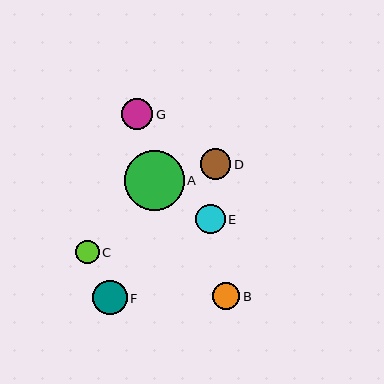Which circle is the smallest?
Circle C is the smallest with a size of approximately 23 pixels.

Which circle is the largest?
Circle A is the largest with a size of approximately 60 pixels.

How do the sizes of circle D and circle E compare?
Circle D and circle E are approximately the same size.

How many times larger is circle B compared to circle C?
Circle B is approximately 1.2 times the size of circle C.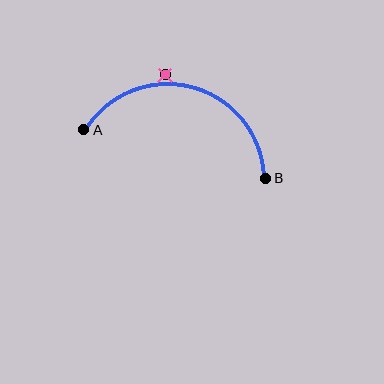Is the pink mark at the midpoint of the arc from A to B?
No — the pink mark does not lie on the arc at all. It sits slightly outside the curve.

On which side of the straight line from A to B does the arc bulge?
The arc bulges above the straight line connecting A and B.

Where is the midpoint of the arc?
The arc midpoint is the point on the curve farthest from the straight line joining A and B. It sits above that line.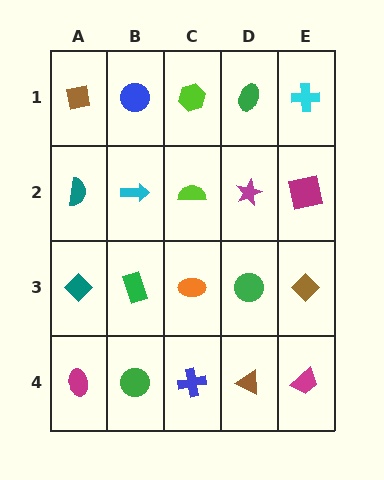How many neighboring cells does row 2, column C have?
4.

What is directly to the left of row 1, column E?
A green ellipse.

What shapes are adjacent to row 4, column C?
An orange ellipse (row 3, column C), a green circle (row 4, column B), a brown triangle (row 4, column D).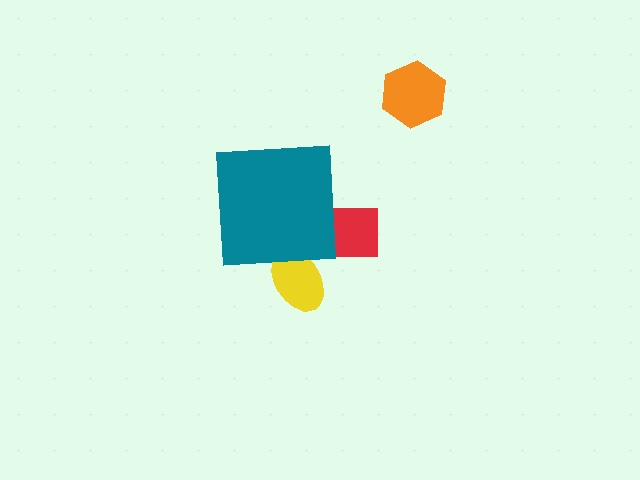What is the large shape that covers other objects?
A teal square.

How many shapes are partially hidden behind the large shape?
2 shapes are partially hidden.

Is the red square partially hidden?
Yes, the red square is partially hidden behind the teal square.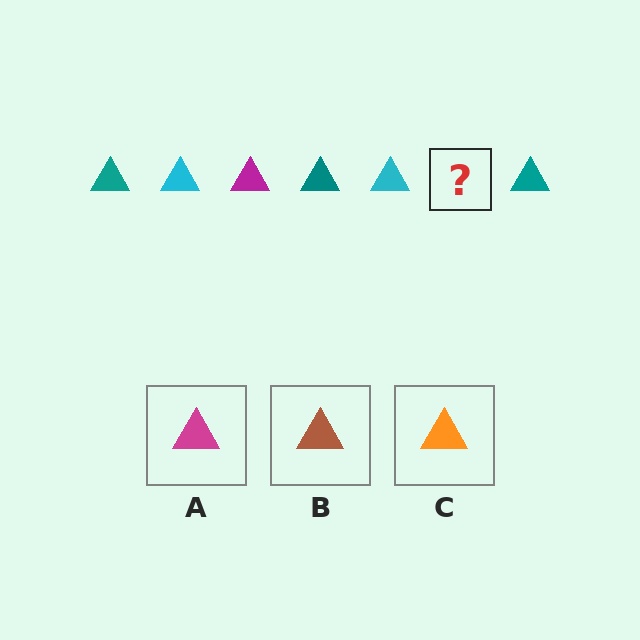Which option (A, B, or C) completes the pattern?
A.